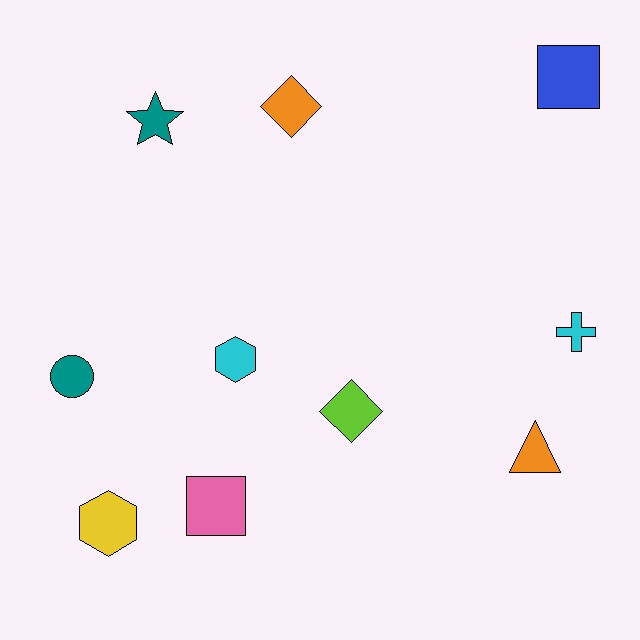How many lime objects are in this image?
There is 1 lime object.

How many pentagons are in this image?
There are no pentagons.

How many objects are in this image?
There are 10 objects.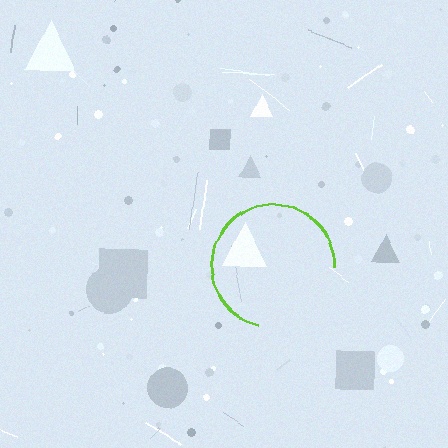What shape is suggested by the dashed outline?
The dashed outline suggests a circle.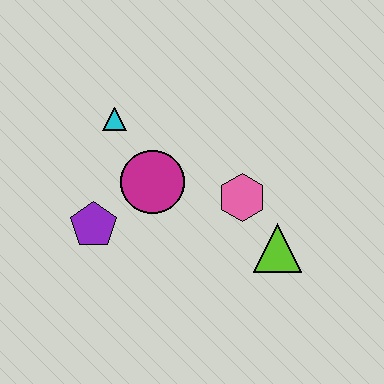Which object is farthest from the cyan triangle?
The lime triangle is farthest from the cyan triangle.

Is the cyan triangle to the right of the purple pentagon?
Yes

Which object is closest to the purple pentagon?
The magenta circle is closest to the purple pentagon.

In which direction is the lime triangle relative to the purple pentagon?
The lime triangle is to the right of the purple pentagon.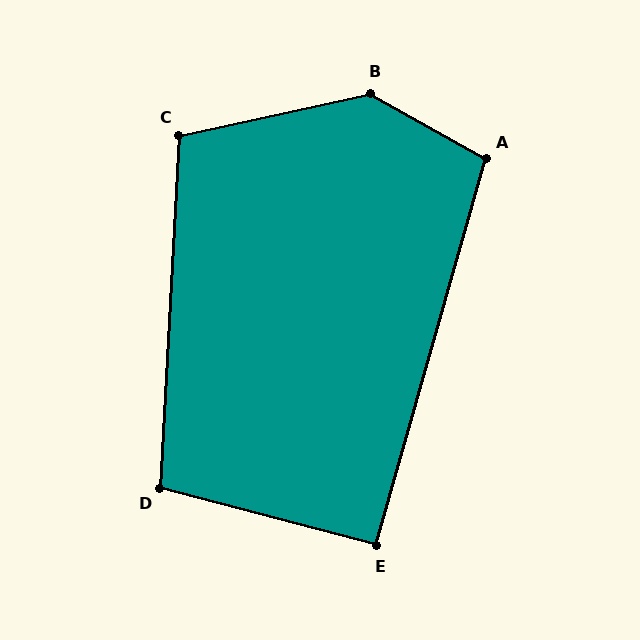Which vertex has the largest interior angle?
B, at approximately 138 degrees.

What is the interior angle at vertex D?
Approximately 102 degrees (obtuse).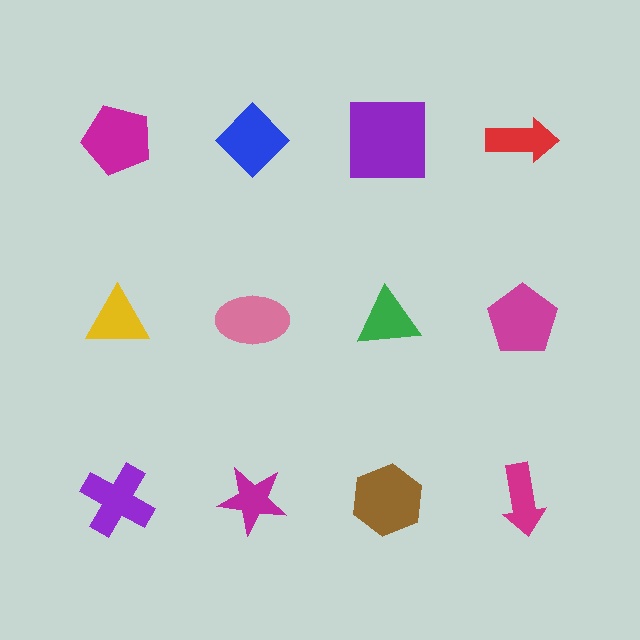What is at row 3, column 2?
A magenta star.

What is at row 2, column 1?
A yellow triangle.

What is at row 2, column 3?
A green triangle.